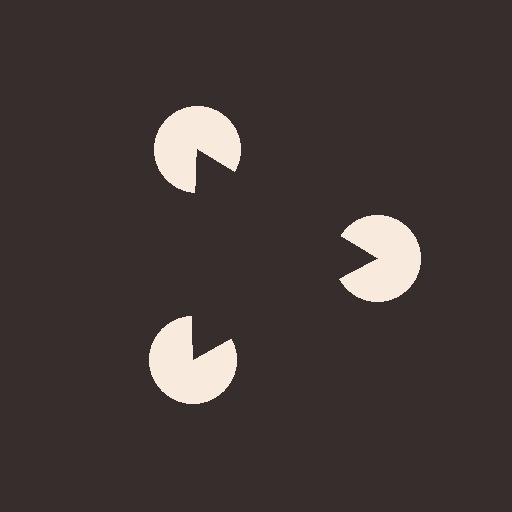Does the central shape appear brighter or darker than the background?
It typically appears slightly darker than the background, even though no actual brightness change is drawn.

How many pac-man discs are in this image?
There are 3 — one at each vertex of the illusory triangle.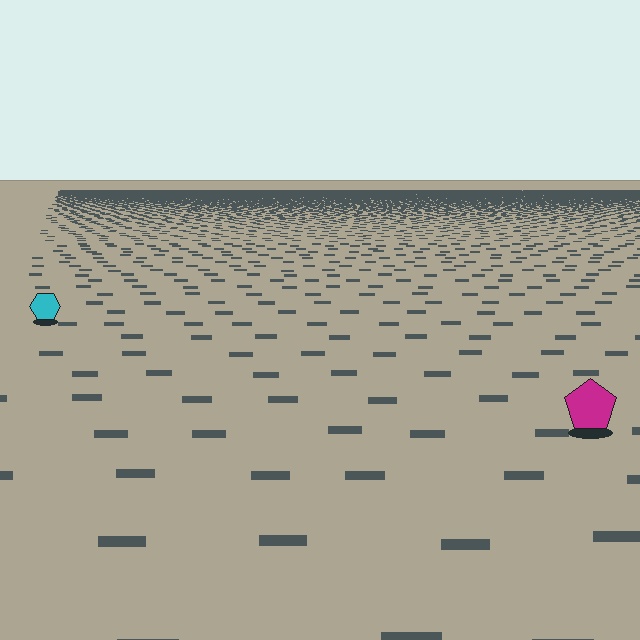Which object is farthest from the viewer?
The cyan hexagon is farthest from the viewer. It appears smaller and the ground texture around it is denser.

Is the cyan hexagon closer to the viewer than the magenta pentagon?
No. The magenta pentagon is closer — you can tell from the texture gradient: the ground texture is coarser near it.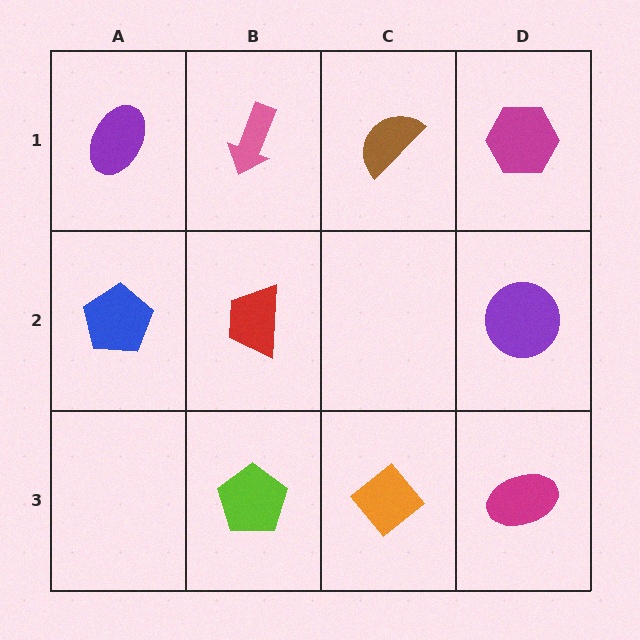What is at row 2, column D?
A purple circle.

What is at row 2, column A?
A blue pentagon.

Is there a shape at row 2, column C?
No, that cell is empty.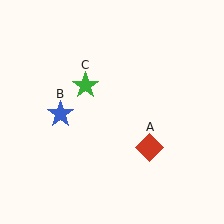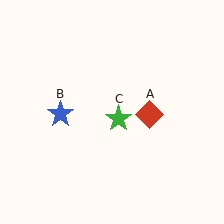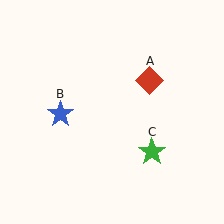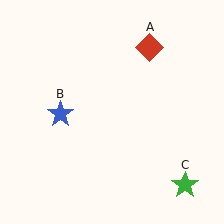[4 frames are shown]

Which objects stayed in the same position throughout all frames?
Blue star (object B) remained stationary.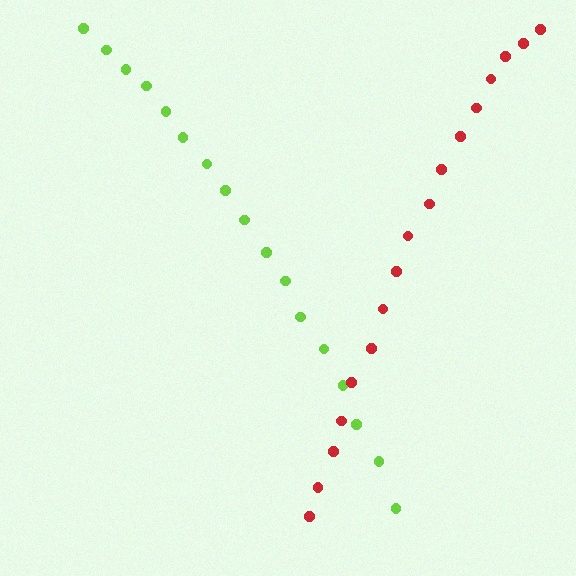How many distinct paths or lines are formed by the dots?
There are 2 distinct paths.